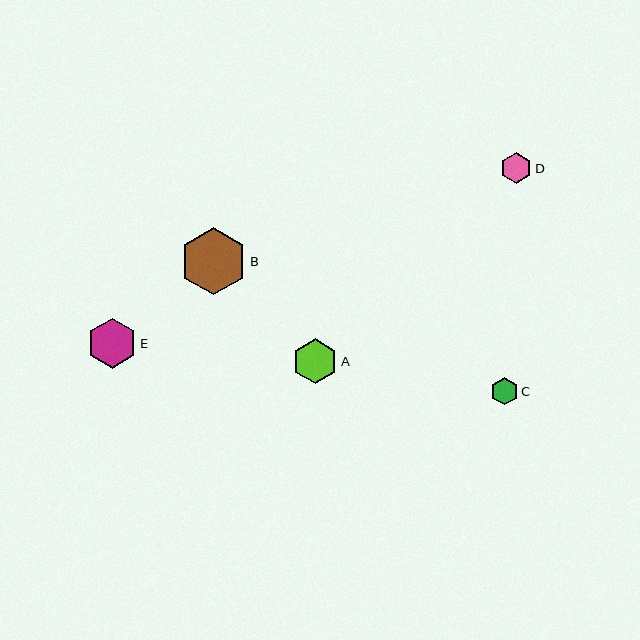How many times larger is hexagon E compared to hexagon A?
Hexagon E is approximately 1.1 times the size of hexagon A.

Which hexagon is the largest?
Hexagon B is the largest with a size of approximately 67 pixels.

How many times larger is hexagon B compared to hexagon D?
Hexagon B is approximately 2.1 times the size of hexagon D.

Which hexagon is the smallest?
Hexagon C is the smallest with a size of approximately 27 pixels.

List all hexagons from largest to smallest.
From largest to smallest: B, E, A, D, C.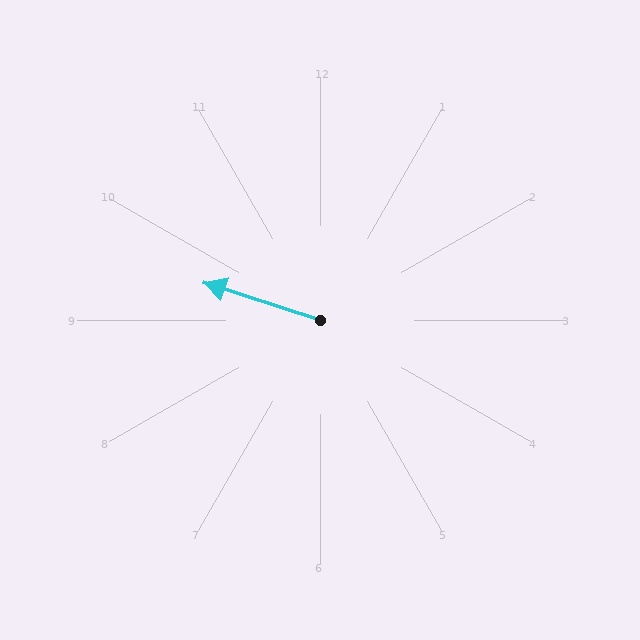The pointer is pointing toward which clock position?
Roughly 10 o'clock.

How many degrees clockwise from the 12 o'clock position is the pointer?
Approximately 288 degrees.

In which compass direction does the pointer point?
West.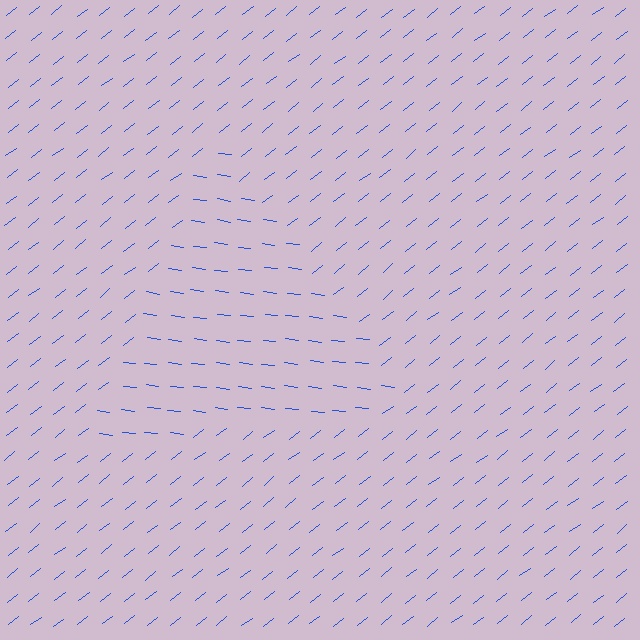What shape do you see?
I see a triangle.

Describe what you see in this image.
The image is filled with small blue line segments. A triangle region in the image has lines oriented differently from the surrounding lines, creating a visible texture boundary.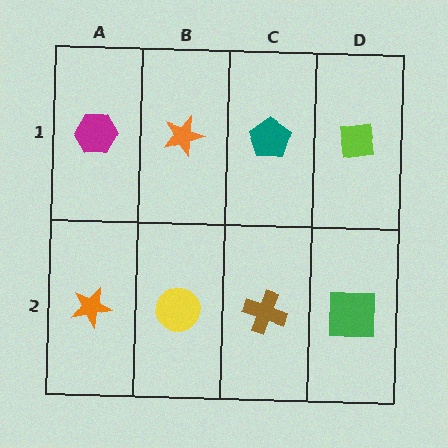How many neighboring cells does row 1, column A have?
2.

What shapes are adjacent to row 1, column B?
A yellow circle (row 2, column B), a magenta hexagon (row 1, column A), a teal pentagon (row 1, column C).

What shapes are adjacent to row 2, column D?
A lime square (row 1, column D), a brown cross (row 2, column C).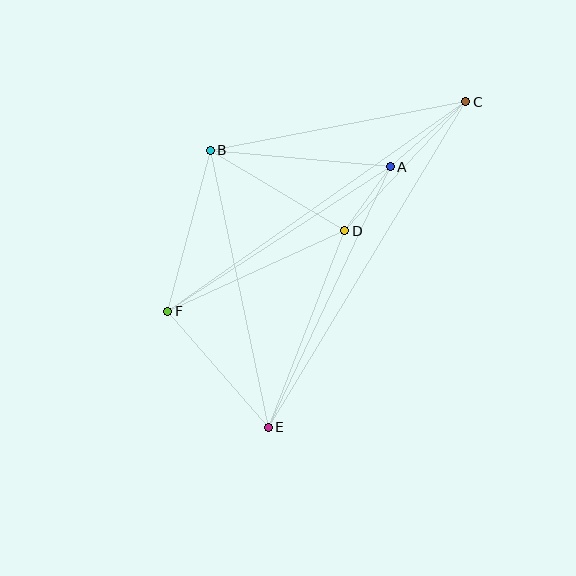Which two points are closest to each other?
Points A and D are closest to each other.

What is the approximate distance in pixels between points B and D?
The distance between B and D is approximately 157 pixels.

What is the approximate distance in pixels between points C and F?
The distance between C and F is approximately 364 pixels.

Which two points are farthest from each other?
Points C and E are farthest from each other.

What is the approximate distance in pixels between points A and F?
The distance between A and F is approximately 265 pixels.